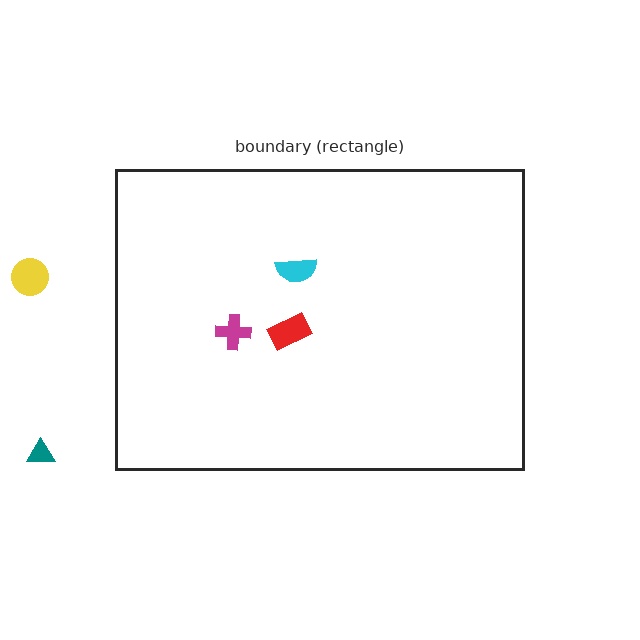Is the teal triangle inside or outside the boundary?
Outside.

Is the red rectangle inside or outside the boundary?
Inside.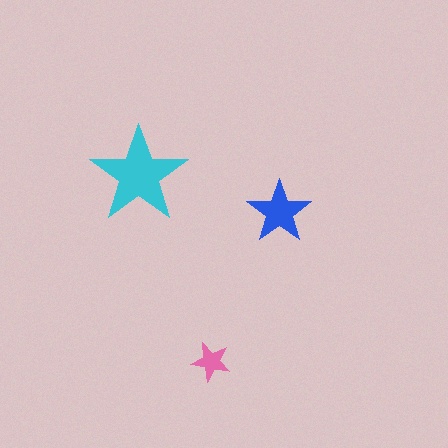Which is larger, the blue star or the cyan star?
The cyan one.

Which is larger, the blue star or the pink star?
The blue one.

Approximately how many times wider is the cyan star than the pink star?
About 2.5 times wider.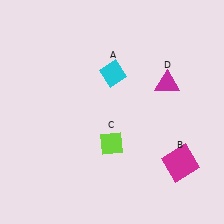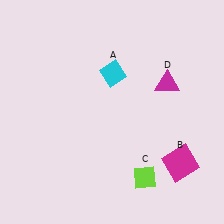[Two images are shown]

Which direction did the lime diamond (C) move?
The lime diamond (C) moved down.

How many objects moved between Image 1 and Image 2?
1 object moved between the two images.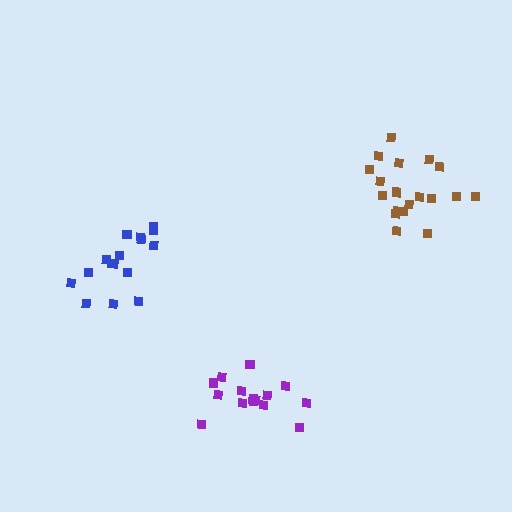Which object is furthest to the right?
The brown cluster is rightmost.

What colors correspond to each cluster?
The clusters are colored: purple, brown, blue.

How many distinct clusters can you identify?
There are 3 distinct clusters.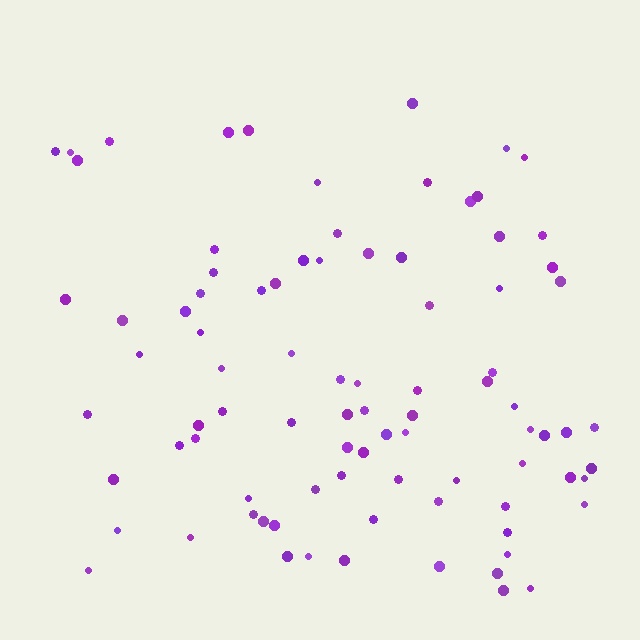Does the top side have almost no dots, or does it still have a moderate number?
Still a moderate number, just noticeably fewer than the bottom.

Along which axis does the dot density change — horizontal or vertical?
Vertical.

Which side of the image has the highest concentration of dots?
The bottom.